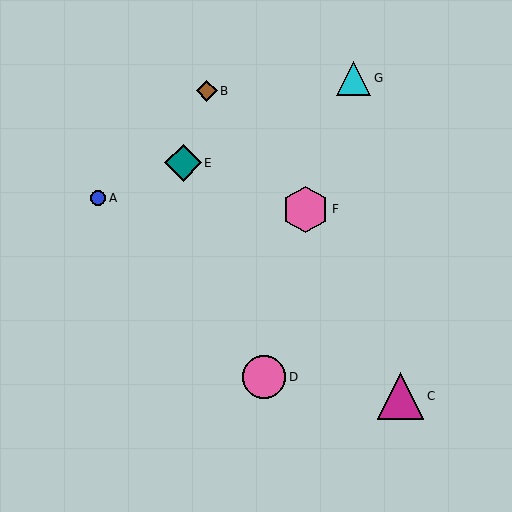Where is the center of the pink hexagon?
The center of the pink hexagon is at (305, 209).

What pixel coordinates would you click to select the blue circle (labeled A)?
Click at (98, 198) to select the blue circle A.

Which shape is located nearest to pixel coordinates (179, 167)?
The teal diamond (labeled E) at (183, 163) is nearest to that location.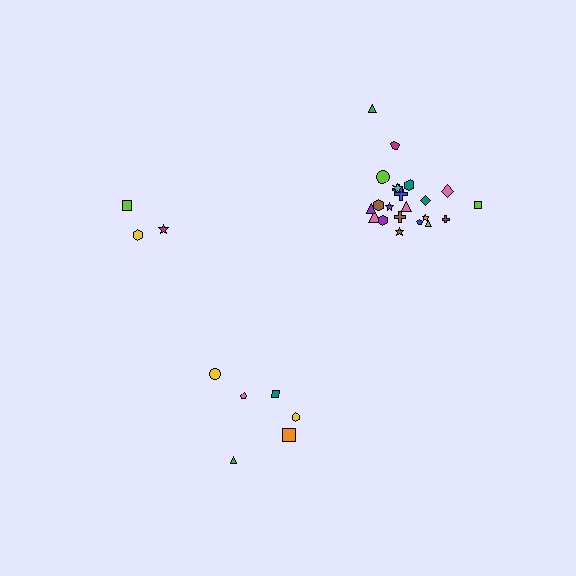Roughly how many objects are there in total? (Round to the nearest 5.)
Roughly 30 objects in total.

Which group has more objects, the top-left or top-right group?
The top-right group.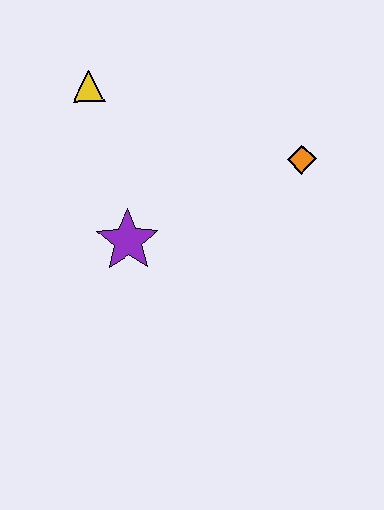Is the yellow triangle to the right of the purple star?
No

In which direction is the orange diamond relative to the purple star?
The orange diamond is to the right of the purple star.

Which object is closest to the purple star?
The yellow triangle is closest to the purple star.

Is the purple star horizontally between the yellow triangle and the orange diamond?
Yes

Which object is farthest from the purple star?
The orange diamond is farthest from the purple star.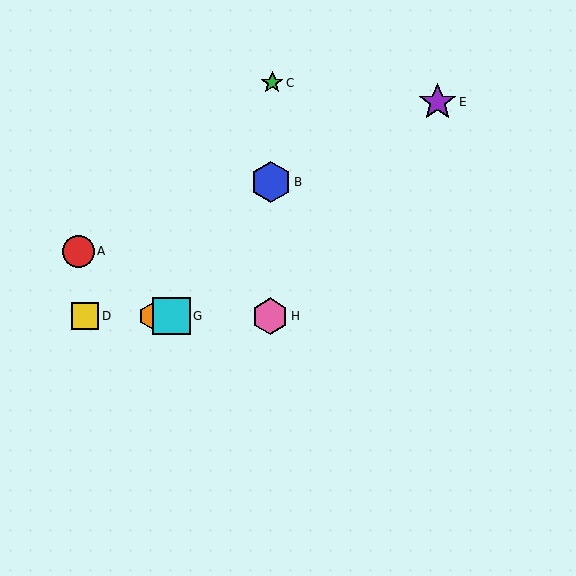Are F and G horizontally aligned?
Yes, both are at y≈316.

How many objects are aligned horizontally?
4 objects (D, F, G, H) are aligned horizontally.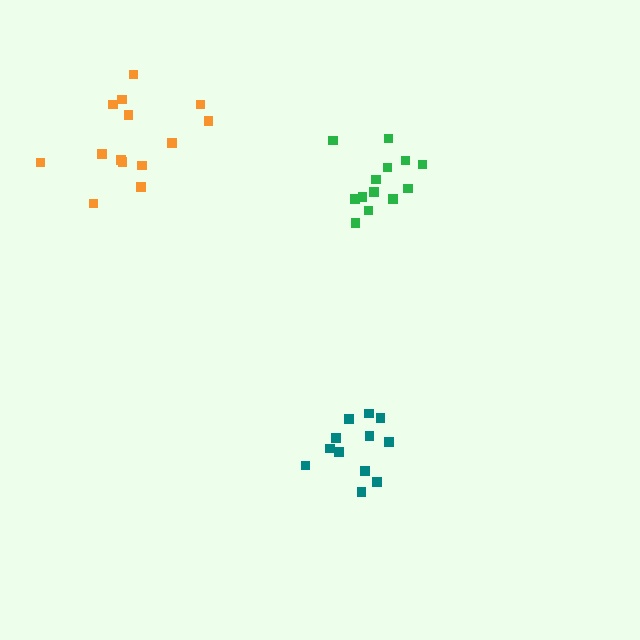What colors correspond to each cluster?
The clusters are colored: teal, green, orange.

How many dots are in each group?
Group 1: 12 dots, Group 2: 13 dots, Group 3: 14 dots (39 total).